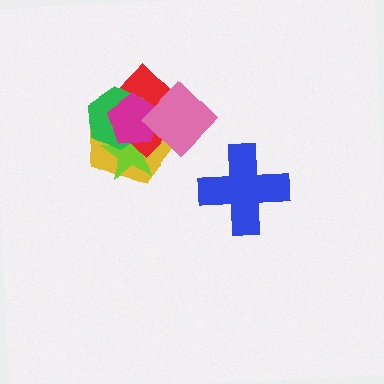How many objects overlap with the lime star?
5 objects overlap with the lime star.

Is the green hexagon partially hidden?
Yes, it is partially covered by another shape.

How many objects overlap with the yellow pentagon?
5 objects overlap with the yellow pentagon.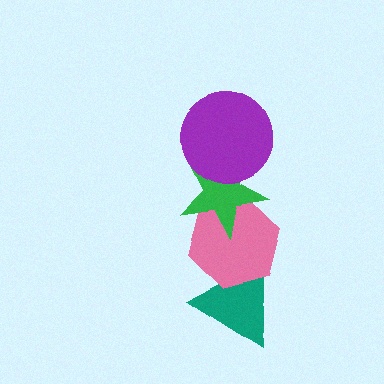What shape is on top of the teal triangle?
The pink hexagon is on top of the teal triangle.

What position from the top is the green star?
The green star is 2nd from the top.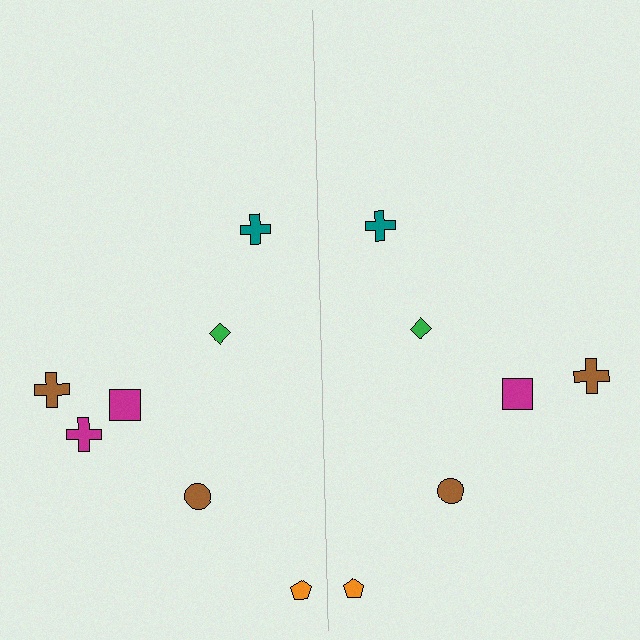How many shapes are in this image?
There are 13 shapes in this image.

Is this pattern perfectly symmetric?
No, the pattern is not perfectly symmetric. A magenta cross is missing from the right side.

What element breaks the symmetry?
A magenta cross is missing from the right side.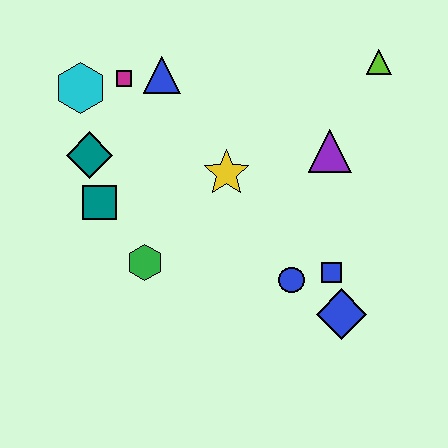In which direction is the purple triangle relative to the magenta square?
The purple triangle is to the right of the magenta square.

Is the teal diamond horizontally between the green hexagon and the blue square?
No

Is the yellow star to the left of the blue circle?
Yes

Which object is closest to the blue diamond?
The blue square is closest to the blue diamond.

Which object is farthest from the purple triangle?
The cyan hexagon is farthest from the purple triangle.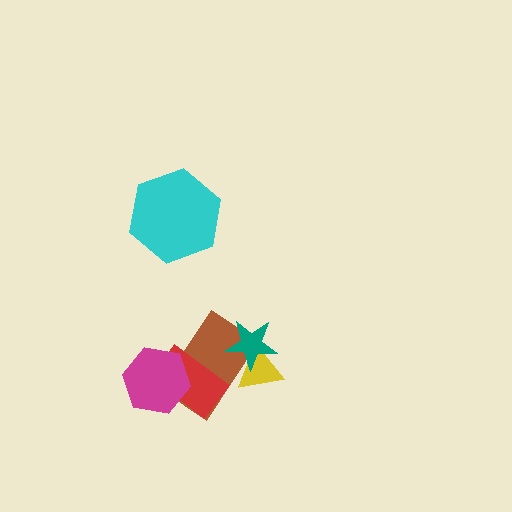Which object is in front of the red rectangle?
The magenta hexagon is in front of the red rectangle.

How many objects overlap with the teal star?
2 objects overlap with the teal star.